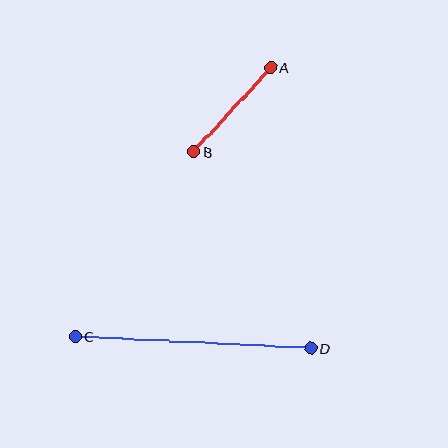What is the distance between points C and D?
The distance is approximately 236 pixels.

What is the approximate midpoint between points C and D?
The midpoint is at approximately (193, 343) pixels.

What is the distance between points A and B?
The distance is approximately 114 pixels.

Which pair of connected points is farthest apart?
Points C and D are farthest apart.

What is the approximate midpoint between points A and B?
The midpoint is at approximately (232, 110) pixels.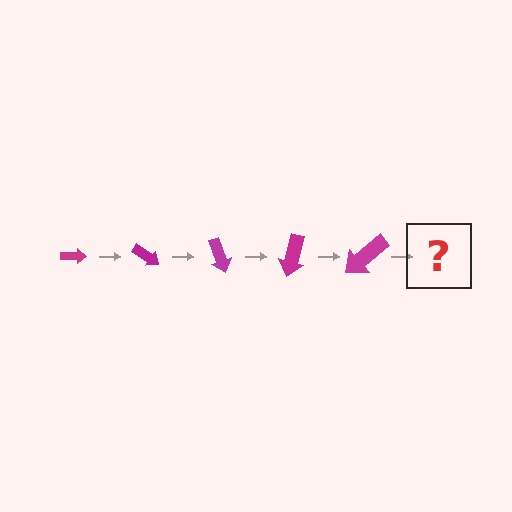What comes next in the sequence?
The next element should be an arrow, larger than the previous one and rotated 175 degrees from the start.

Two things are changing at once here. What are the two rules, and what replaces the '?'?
The two rules are that the arrow grows larger each step and it rotates 35 degrees each step. The '?' should be an arrow, larger than the previous one and rotated 175 degrees from the start.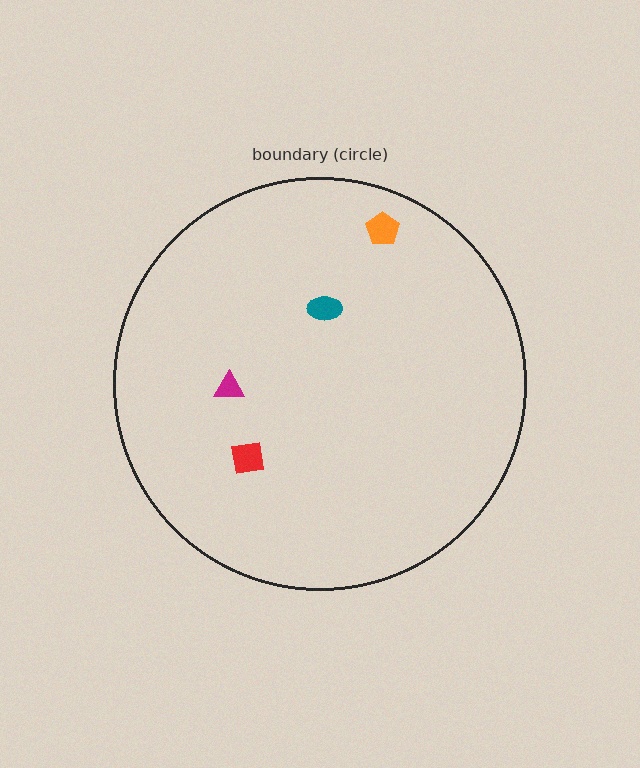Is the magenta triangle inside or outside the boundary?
Inside.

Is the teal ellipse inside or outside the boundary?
Inside.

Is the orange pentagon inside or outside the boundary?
Inside.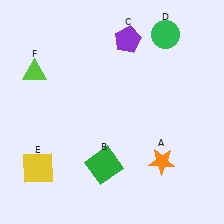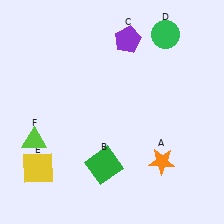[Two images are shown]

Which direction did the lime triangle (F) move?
The lime triangle (F) moved down.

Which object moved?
The lime triangle (F) moved down.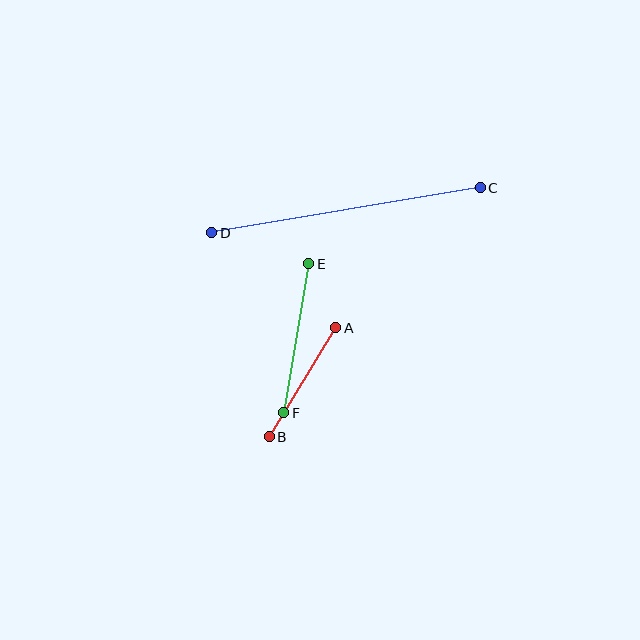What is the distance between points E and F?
The distance is approximately 151 pixels.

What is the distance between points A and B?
The distance is approximately 128 pixels.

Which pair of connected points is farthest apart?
Points C and D are farthest apart.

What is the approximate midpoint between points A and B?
The midpoint is at approximately (302, 382) pixels.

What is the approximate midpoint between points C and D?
The midpoint is at approximately (346, 210) pixels.